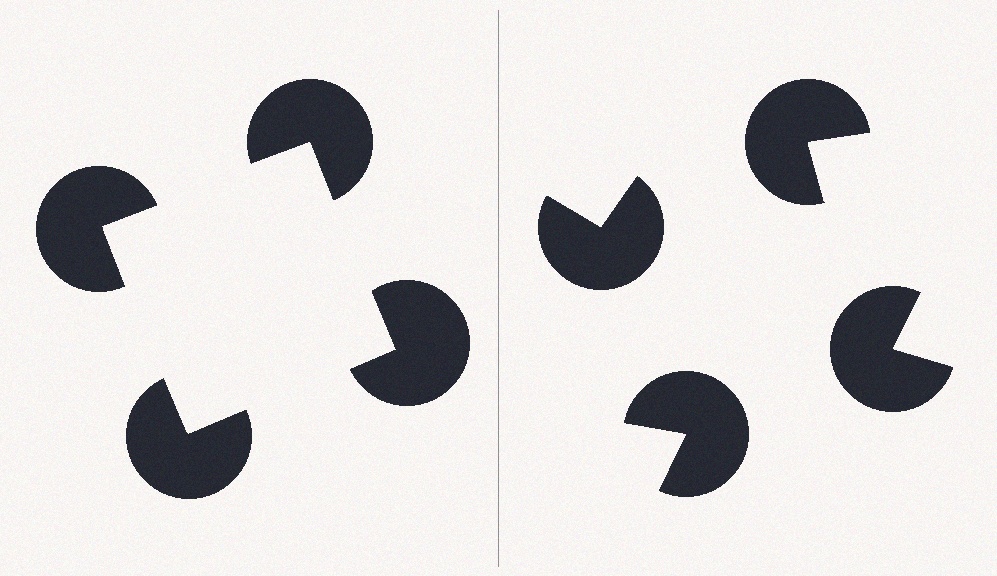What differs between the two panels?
The pac-man discs are positioned identically on both sides; only the wedge orientations differ. On the left they align to a square; on the right they are misaligned.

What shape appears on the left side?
An illusory square.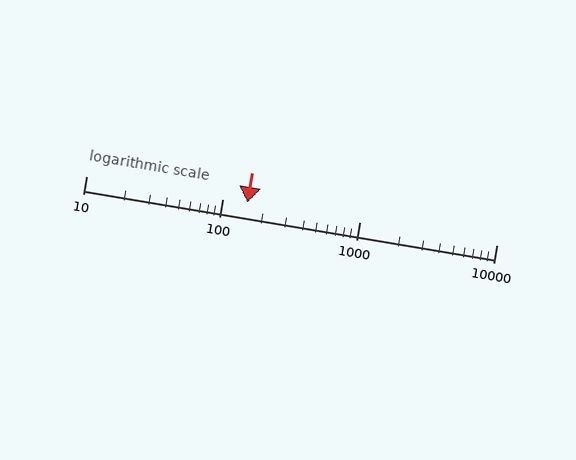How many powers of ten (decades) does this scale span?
The scale spans 3 decades, from 10 to 10000.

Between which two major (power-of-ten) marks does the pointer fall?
The pointer is between 100 and 1000.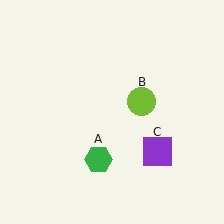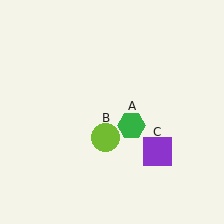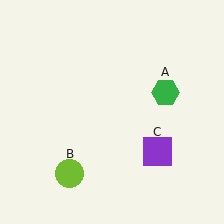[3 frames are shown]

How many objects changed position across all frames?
2 objects changed position: green hexagon (object A), lime circle (object B).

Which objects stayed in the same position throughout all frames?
Purple square (object C) remained stationary.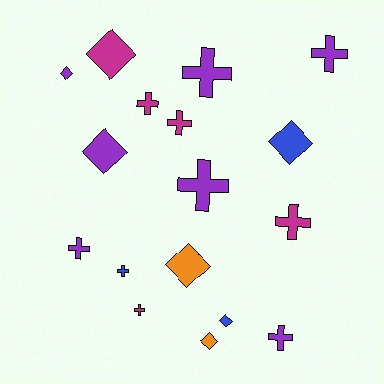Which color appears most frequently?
Purple, with 7 objects.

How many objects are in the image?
There are 17 objects.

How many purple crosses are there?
There are 5 purple crosses.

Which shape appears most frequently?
Cross, with 10 objects.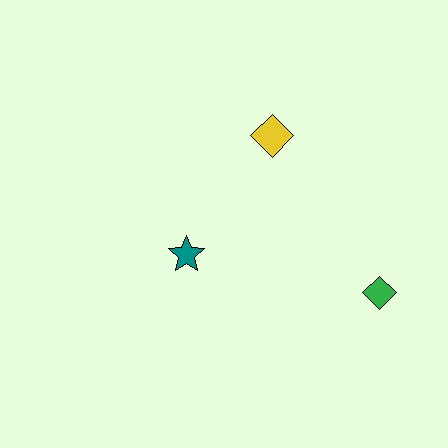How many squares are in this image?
There are no squares.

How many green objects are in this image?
There is 1 green object.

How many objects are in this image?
There are 3 objects.